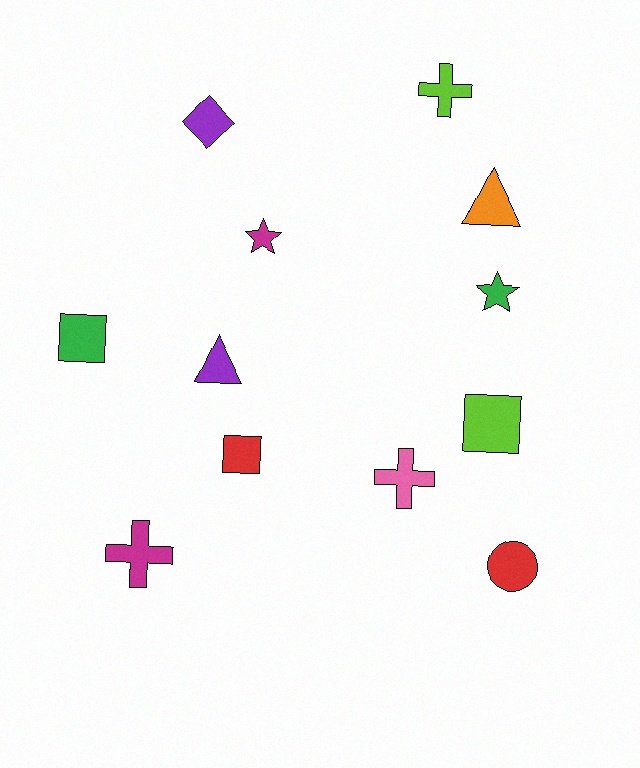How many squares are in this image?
There are 3 squares.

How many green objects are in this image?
There are 2 green objects.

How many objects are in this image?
There are 12 objects.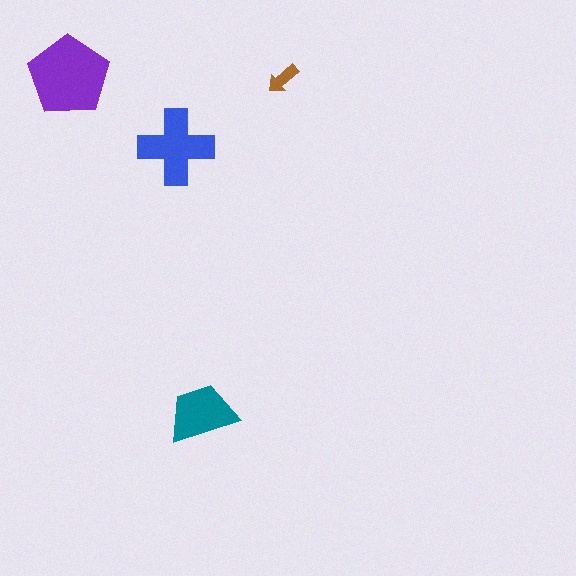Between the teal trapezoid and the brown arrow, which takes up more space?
The teal trapezoid.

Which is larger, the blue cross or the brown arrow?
The blue cross.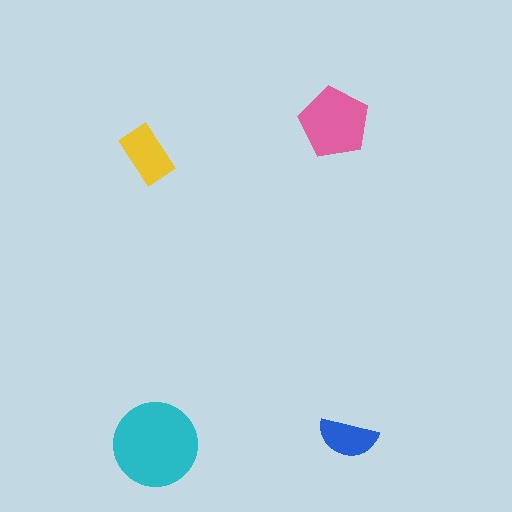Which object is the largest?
The cyan circle.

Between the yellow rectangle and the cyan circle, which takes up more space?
The cyan circle.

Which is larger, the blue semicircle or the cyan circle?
The cyan circle.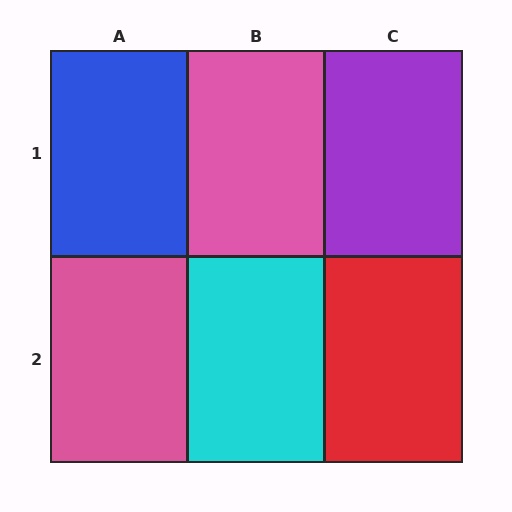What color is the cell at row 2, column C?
Red.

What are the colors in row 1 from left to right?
Blue, pink, purple.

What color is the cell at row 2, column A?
Pink.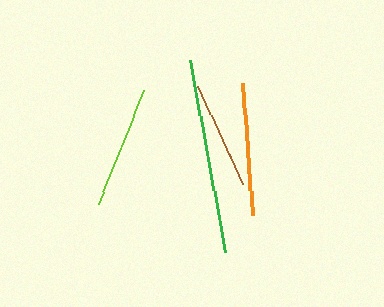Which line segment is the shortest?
The brown line is the shortest at approximately 108 pixels.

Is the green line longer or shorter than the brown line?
The green line is longer than the brown line.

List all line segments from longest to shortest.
From longest to shortest: green, orange, lime, brown.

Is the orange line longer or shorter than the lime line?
The orange line is longer than the lime line.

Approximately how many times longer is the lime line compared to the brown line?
The lime line is approximately 1.1 times the length of the brown line.